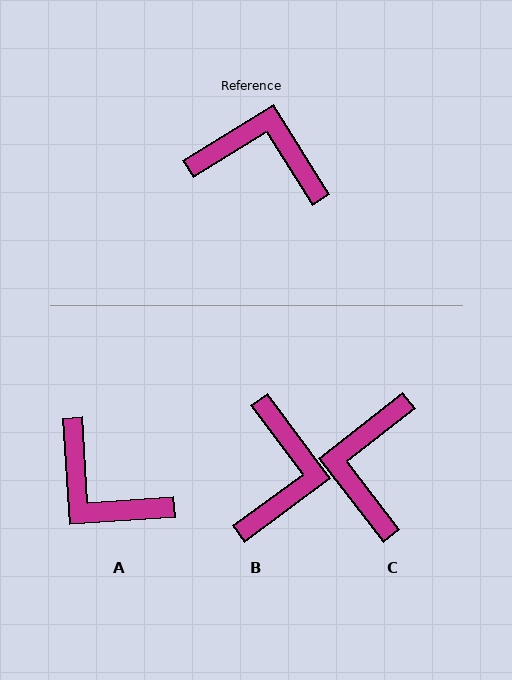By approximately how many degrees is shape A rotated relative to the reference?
Approximately 152 degrees counter-clockwise.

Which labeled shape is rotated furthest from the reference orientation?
A, about 152 degrees away.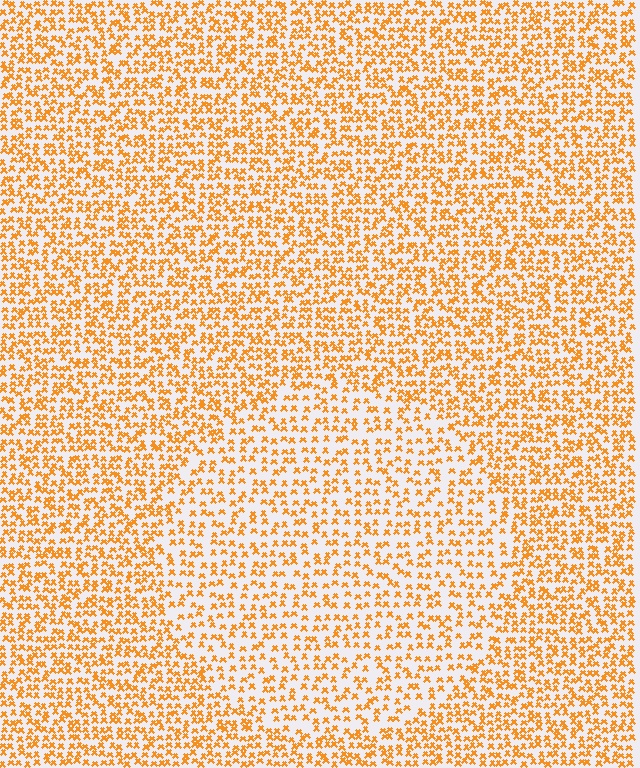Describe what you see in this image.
The image contains small orange elements arranged at two different densities. A circle-shaped region is visible where the elements are less densely packed than the surrounding area.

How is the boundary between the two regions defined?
The boundary is defined by a change in element density (approximately 1.6x ratio). All elements are the same color, size, and shape.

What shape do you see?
I see a circle.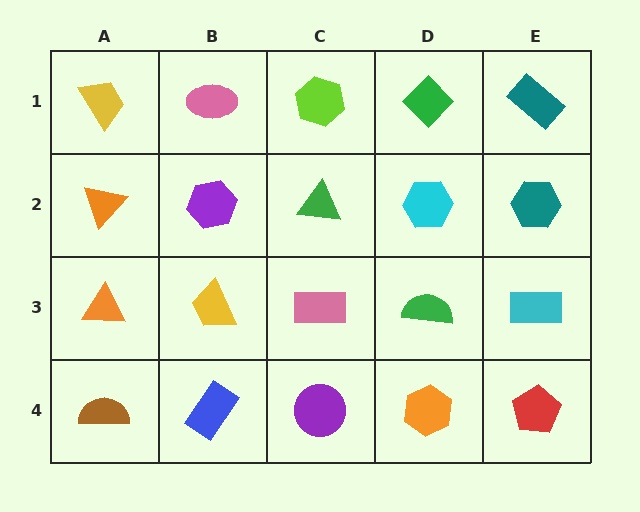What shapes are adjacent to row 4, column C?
A pink rectangle (row 3, column C), a blue rectangle (row 4, column B), an orange hexagon (row 4, column D).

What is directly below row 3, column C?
A purple circle.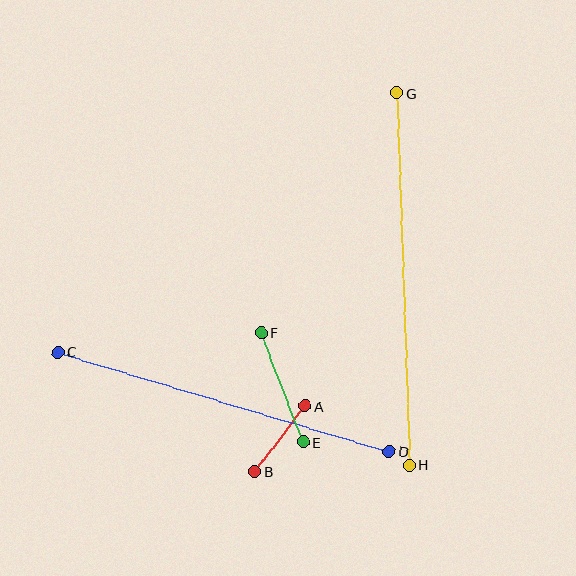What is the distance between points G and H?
The distance is approximately 372 pixels.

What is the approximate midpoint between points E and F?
The midpoint is at approximately (282, 388) pixels.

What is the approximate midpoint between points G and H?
The midpoint is at approximately (403, 279) pixels.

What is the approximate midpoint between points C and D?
The midpoint is at approximately (224, 402) pixels.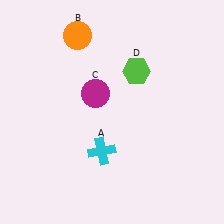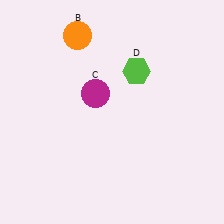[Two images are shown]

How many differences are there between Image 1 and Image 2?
There is 1 difference between the two images.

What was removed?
The cyan cross (A) was removed in Image 2.